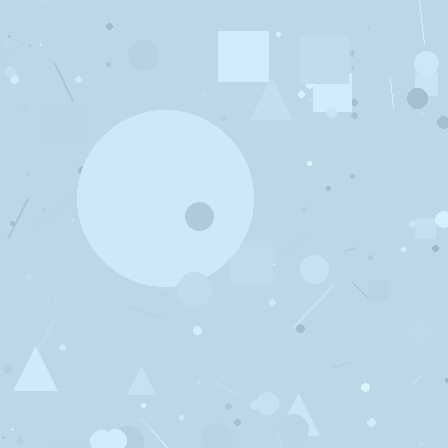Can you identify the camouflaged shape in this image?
The camouflaged shape is a circle.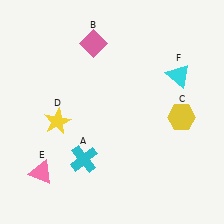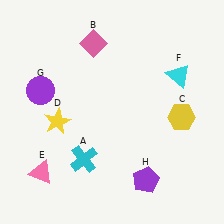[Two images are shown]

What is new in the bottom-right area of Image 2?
A purple pentagon (H) was added in the bottom-right area of Image 2.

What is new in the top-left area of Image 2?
A purple circle (G) was added in the top-left area of Image 2.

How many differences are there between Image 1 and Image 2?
There are 2 differences between the two images.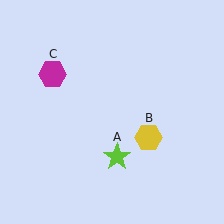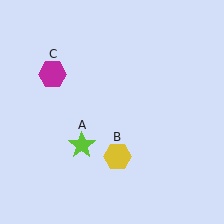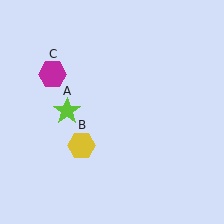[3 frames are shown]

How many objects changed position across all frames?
2 objects changed position: lime star (object A), yellow hexagon (object B).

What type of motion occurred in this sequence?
The lime star (object A), yellow hexagon (object B) rotated clockwise around the center of the scene.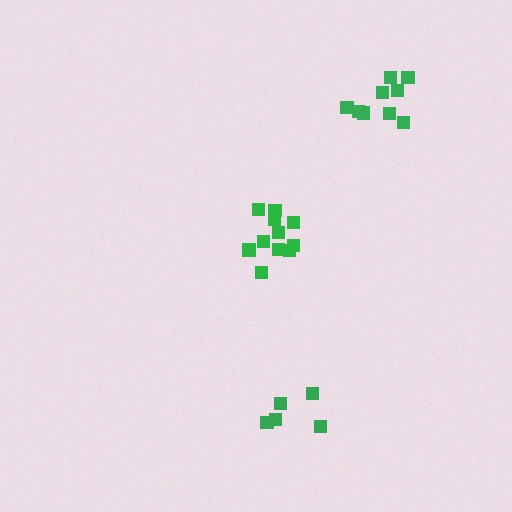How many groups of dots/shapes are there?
There are 3 groups.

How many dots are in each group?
Group 1: 11 dots, Group 2: 9 dots, Group 3: 5 dots (25 total).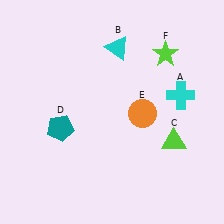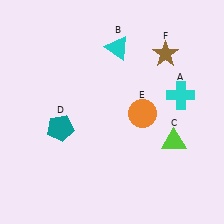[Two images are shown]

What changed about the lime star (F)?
In Image 1, F is lime. In Image 2, it changed to brown.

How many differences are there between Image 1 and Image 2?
There is 1 difference between the two images.